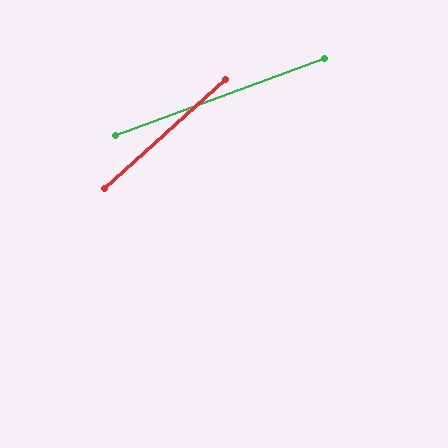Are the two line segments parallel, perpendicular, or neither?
Neither parallel nor perpendicular — they differ by about 22°.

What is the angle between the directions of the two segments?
Approximately 22 degrees.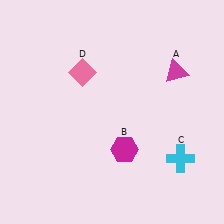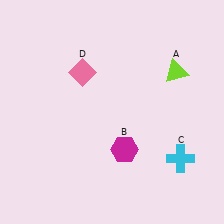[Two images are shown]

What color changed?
The triangle (A) changed from magenta in Image 1 to lime in Image 2.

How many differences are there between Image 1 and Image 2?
There is 1 difference between the two images.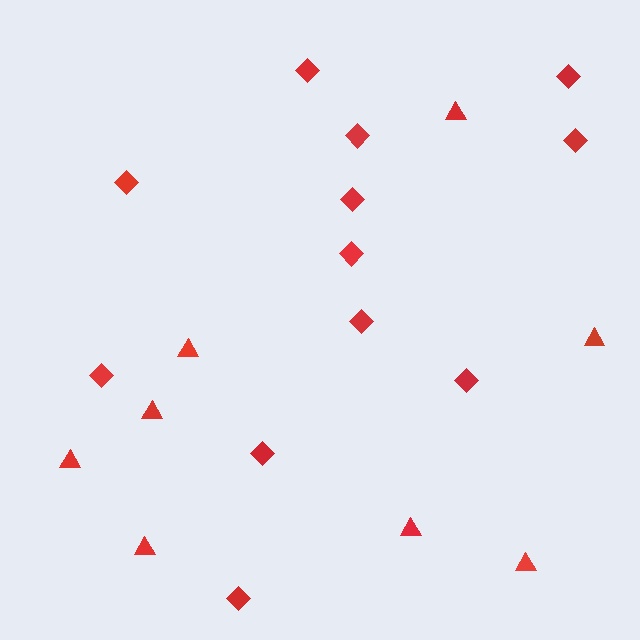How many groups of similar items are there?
There are 2 groups: one group of diamonds (12) and one group of triangles (8).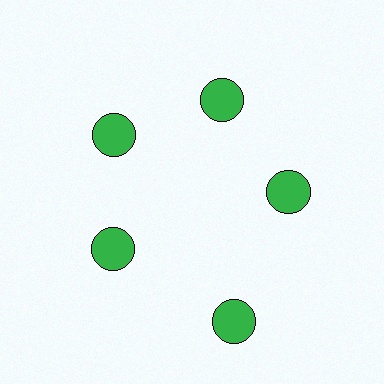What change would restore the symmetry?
The symmetry would be restored by moving it inward, back onto the ring so that all 5 circles sit at equal angles and equal distance from the center.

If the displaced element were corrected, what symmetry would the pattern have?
It would have 5-fold rotational symmetry — the pattern would map onto itself every 72 degrees.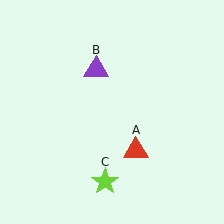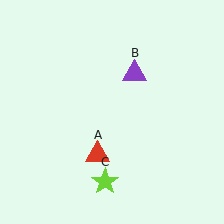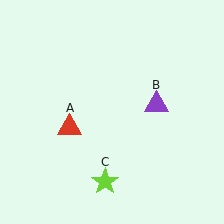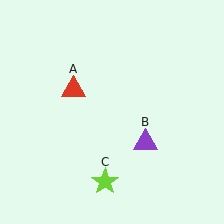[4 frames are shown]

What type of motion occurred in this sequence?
The red triangle (object A), purple triangle (object B) rotated clockwise around the center of the scene.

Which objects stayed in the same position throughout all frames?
Lime star (object C) remained stationary.